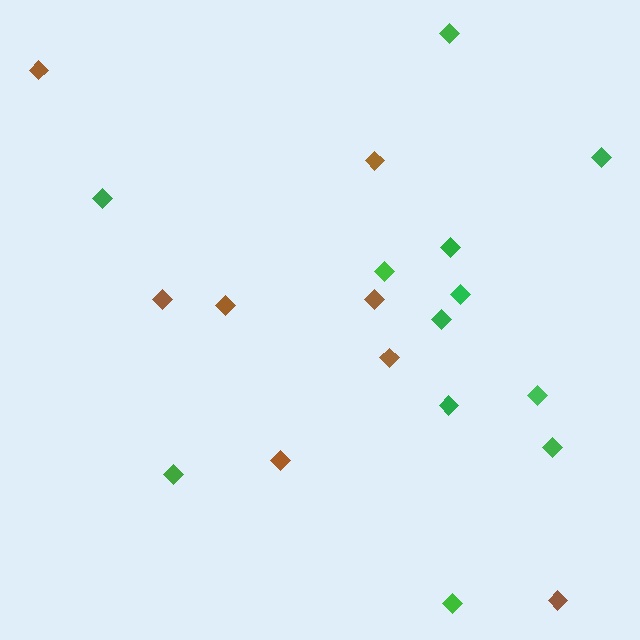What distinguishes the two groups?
There are 2 groups: one group of brown diamonds (8) and one group of green diamonds (12).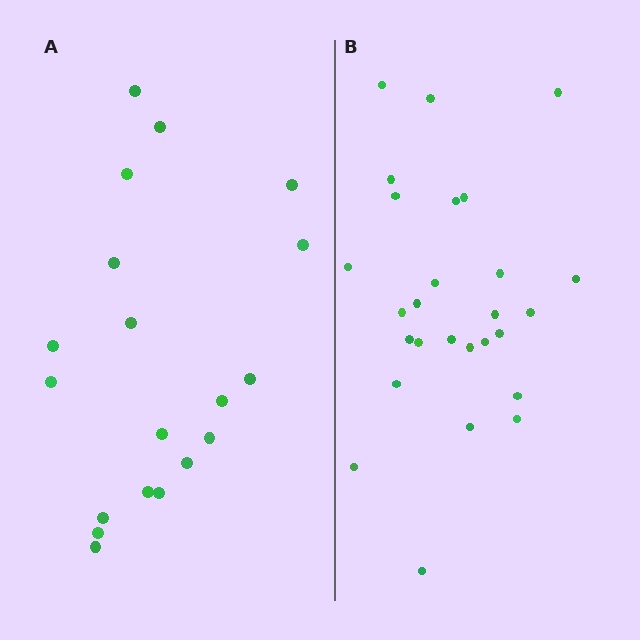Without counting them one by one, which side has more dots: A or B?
Region B (the right region) has more dots.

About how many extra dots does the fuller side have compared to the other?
Region B has roughly 8 or so more dots than region A.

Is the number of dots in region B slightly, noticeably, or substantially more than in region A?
Region B has noticeably more, but not dramatically so. The ratio is roughly 1.4 to 1.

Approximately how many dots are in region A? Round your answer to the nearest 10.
About 20 dots. (The exact count is 19, which rounds to 20.)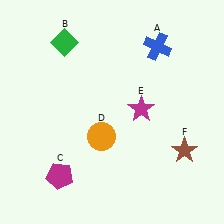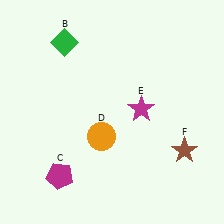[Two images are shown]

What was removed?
The blue cross (A) was removed in Image 2.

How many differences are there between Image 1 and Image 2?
There is 1 difference between the two images.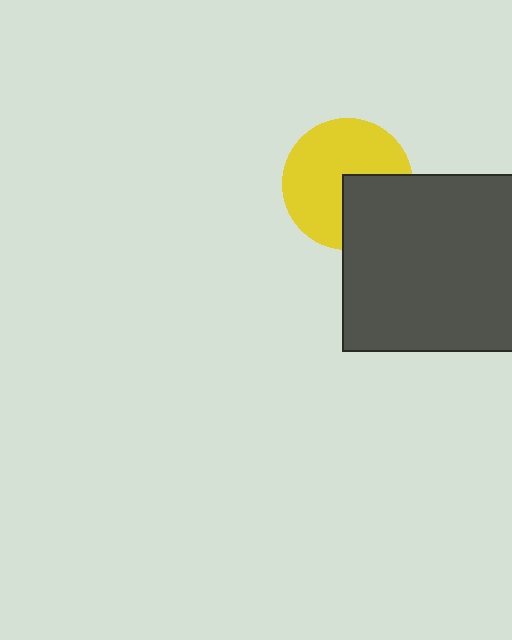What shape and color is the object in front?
The object in front is a dark gray square.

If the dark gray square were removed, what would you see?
You would see the complete yellow circle.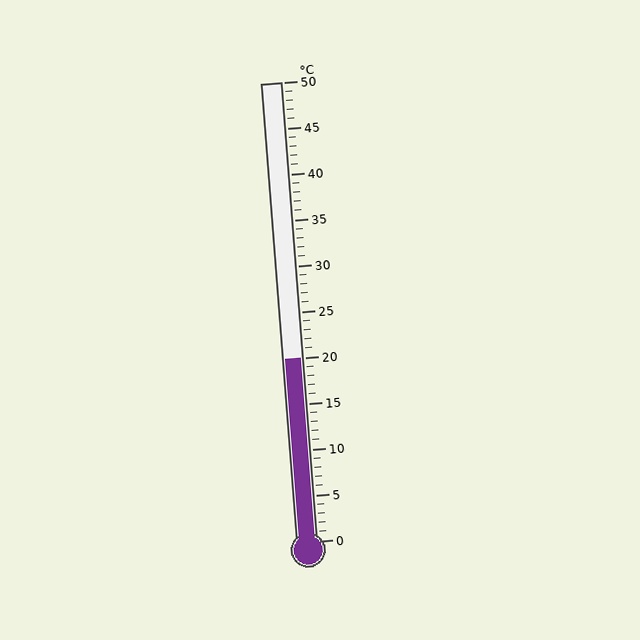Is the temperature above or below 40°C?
The temperature is below 40°C.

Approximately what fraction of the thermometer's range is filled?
The thermometer is filled to approximately 40% of its range.